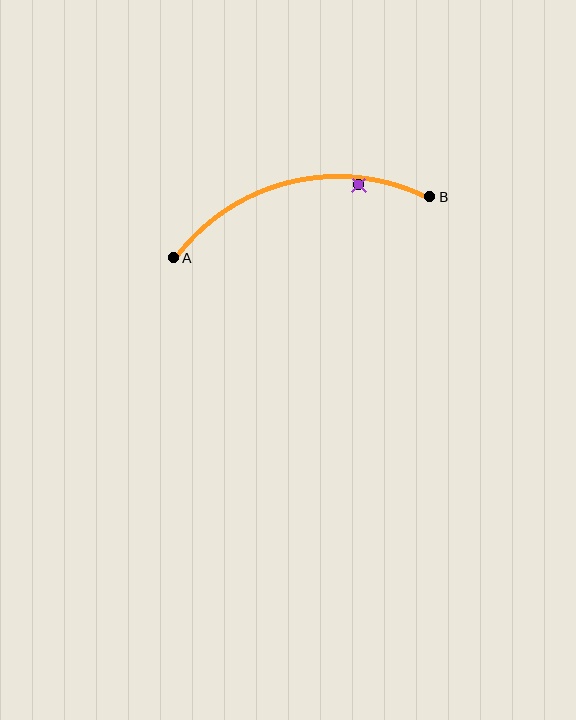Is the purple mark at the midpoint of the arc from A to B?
No — the purple mark does not lie on the arc at all. It sits slightly inside the curve.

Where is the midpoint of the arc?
The arc midpoint is the point on the curve farthest from the straight line joining A and B. It sits above that line.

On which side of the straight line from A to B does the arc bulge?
The arc bulges above the straight line connecting A and B.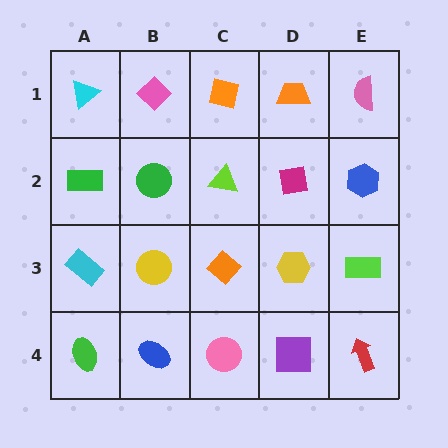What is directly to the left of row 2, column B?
A green rectangle.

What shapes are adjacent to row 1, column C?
A lime triangle (row 2, column C), a pink diamond (row 1, column B), an orange trapezoid (row 1, column D).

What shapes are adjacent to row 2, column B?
A pink diamond (row 1, column B), a yellow circle (row 3, column B), a green rectangle (row 2, column A), a lime triangle (row 2, column C).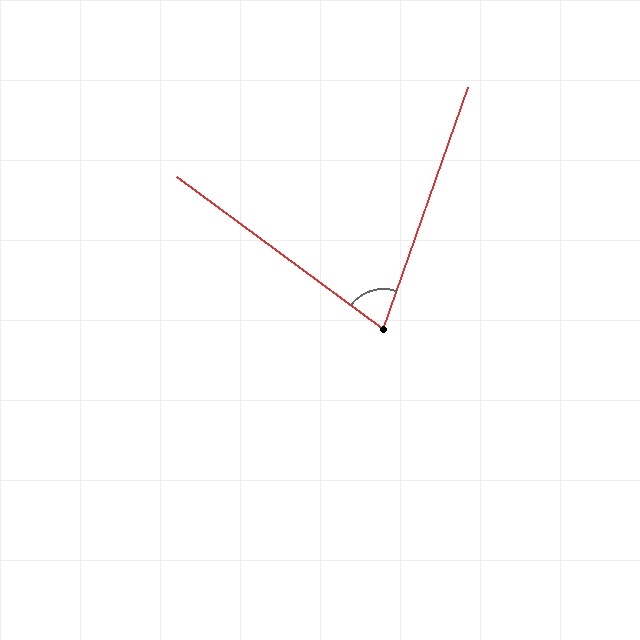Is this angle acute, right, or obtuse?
It is acute.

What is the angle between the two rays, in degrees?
Approximately 73 degrees.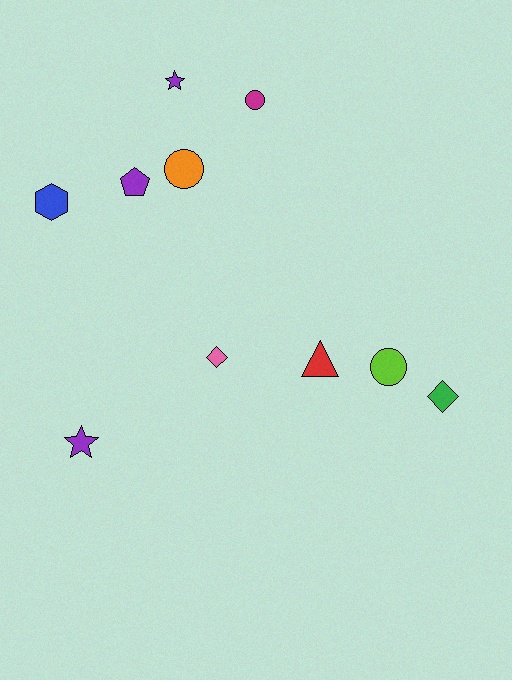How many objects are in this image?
There are 10 objects.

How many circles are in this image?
There are 3 circles.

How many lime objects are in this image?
There is 1 lime object.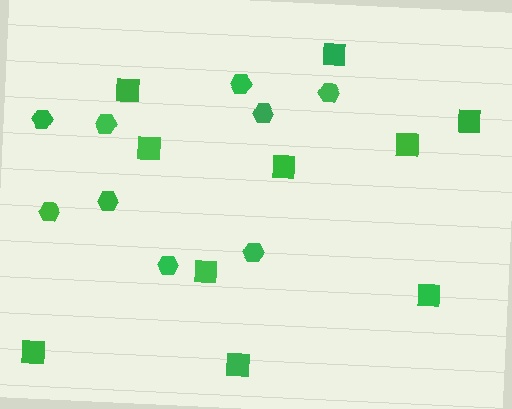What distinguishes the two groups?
There are 2 groups: one group of squares (10) and one group of hexagons (9).